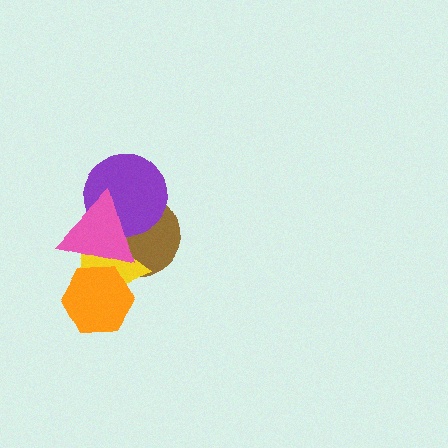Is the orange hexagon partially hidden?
Yes, it is partially covered by another shape.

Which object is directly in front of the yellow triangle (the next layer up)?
The orange hexagon is directly in front of the yellow triangle.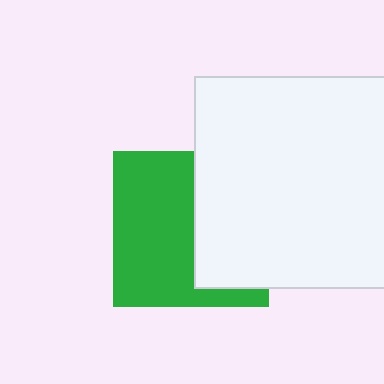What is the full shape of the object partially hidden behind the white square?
The partially hidden object is a green square.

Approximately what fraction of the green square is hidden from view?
Roughly 43% of the green square is hidden behind the white square.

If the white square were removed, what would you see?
You would see the complete green square.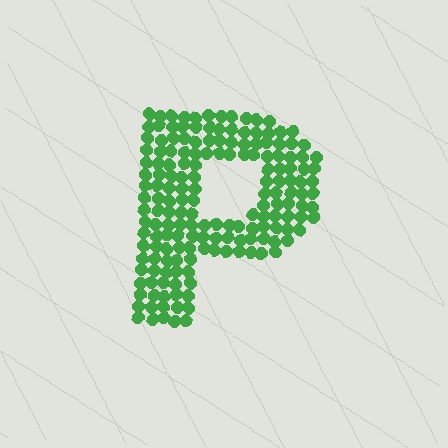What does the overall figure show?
The overall figure shows the letter P.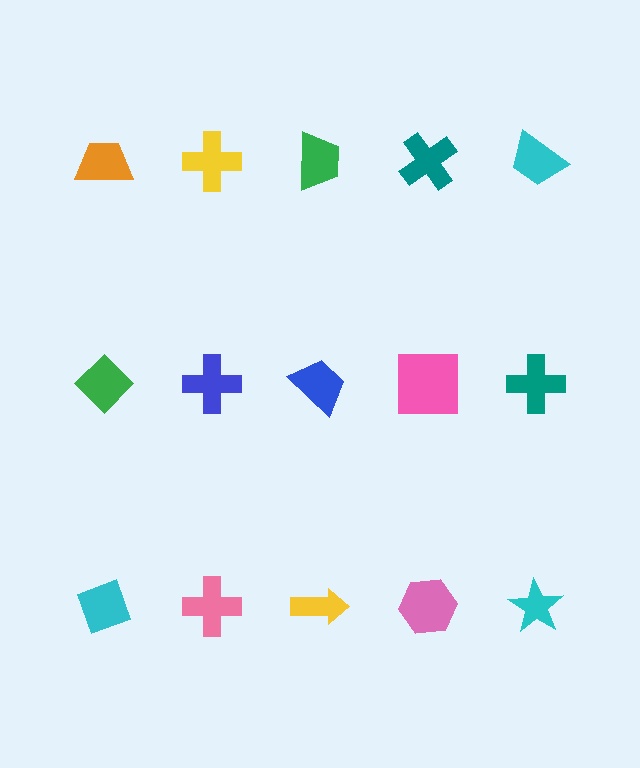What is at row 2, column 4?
A pink square.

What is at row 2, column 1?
A green diamond.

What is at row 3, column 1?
A cyan diamond.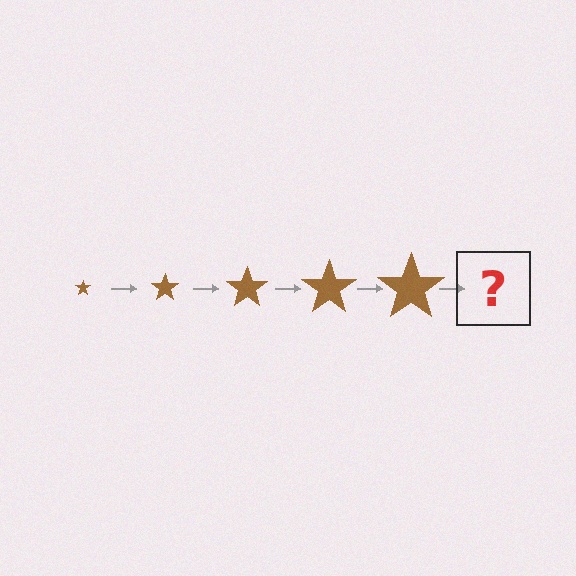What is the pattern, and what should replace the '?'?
The pattern is that the star gets progressively larger each step. The '?' should be a brown star, larger than the previous one.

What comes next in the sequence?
The next element should be a brown star, larger than the previous one.